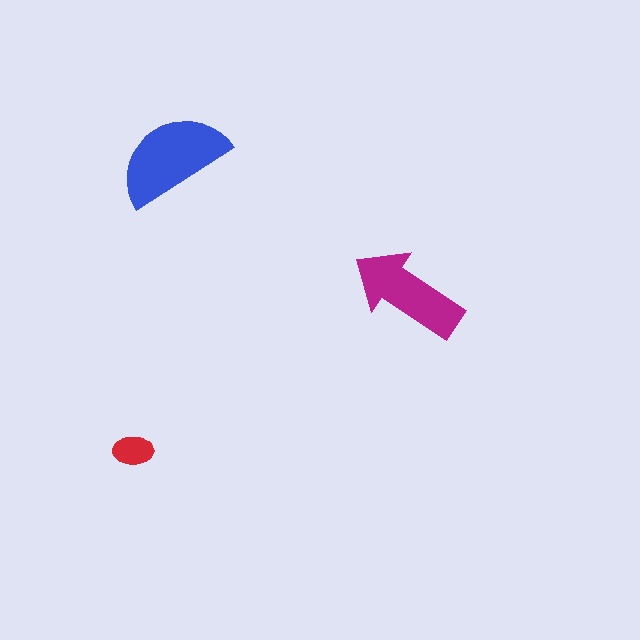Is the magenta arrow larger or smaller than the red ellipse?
Larger.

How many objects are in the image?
There are 3 objects in the image.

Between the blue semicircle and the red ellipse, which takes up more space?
The blue semicircle.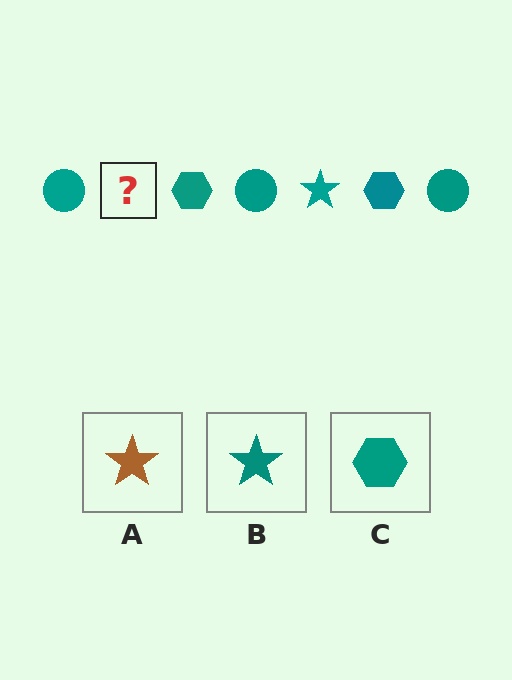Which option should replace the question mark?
Option B.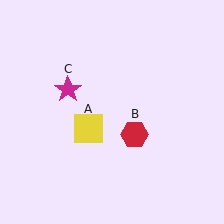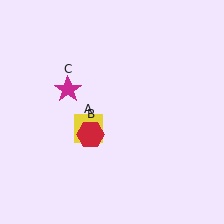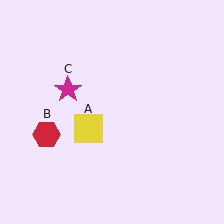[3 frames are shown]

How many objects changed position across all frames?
1 object changed position: red hexagon (object B).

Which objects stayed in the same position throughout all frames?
Yellow square (object A) and magenta star (object C) remained stationary.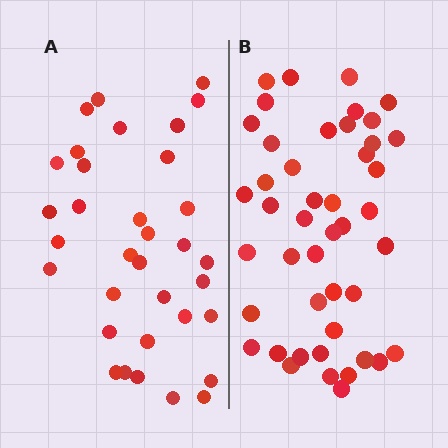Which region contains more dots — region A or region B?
Region B (the right region) has more dots.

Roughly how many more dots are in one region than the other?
Region B has roughly 12 or so more dots than region A.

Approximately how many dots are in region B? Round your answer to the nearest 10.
About 40 dots. (The exact count is 45, which rounds to 40.)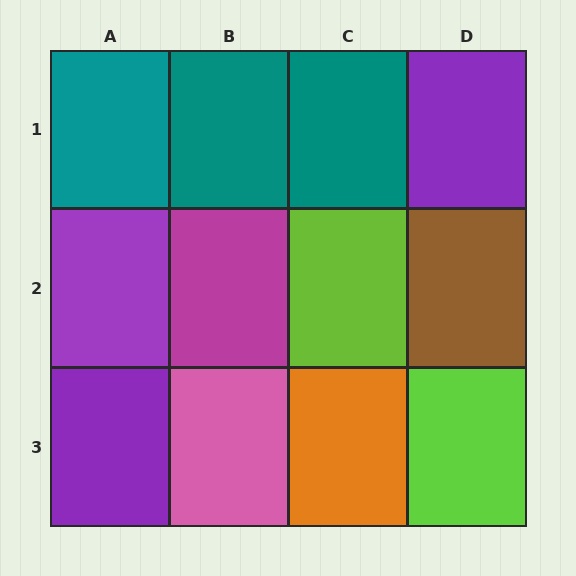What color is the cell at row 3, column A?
Purple.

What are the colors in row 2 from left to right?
Purple, magenta, lime, brown.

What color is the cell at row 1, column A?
Teal.